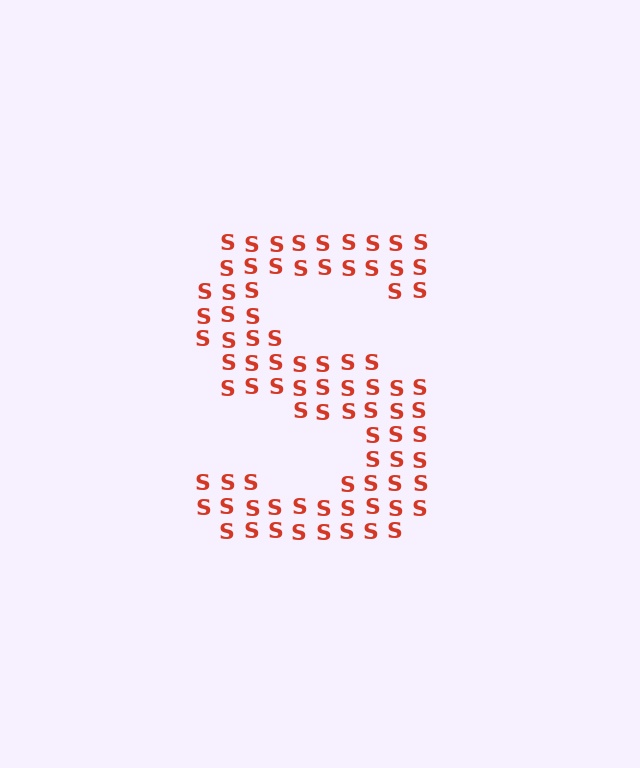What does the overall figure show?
The overall figure shows the letter S.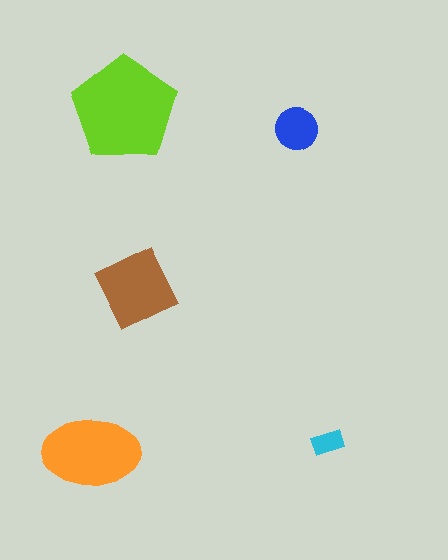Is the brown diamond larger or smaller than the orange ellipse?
Smaller.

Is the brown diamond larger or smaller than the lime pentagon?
Smaller.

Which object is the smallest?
The cyan rectangle.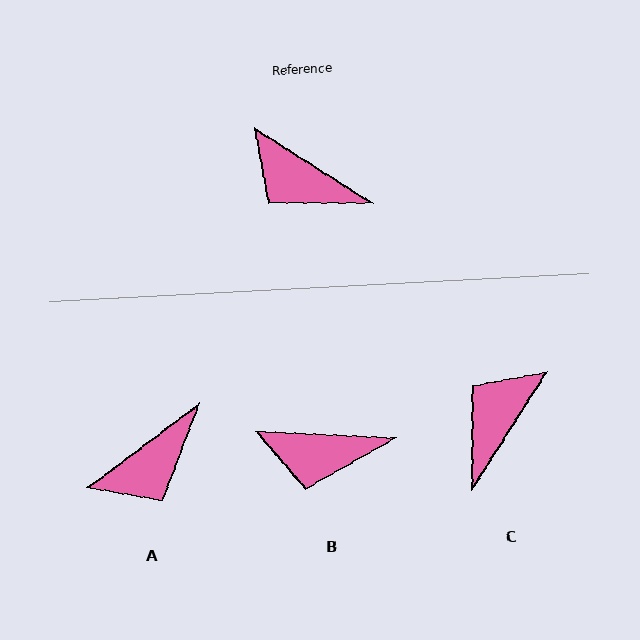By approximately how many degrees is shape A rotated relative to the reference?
Approximately 70 degrees counter-clockwise.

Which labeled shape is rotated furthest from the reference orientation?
C, about 90 degrees away.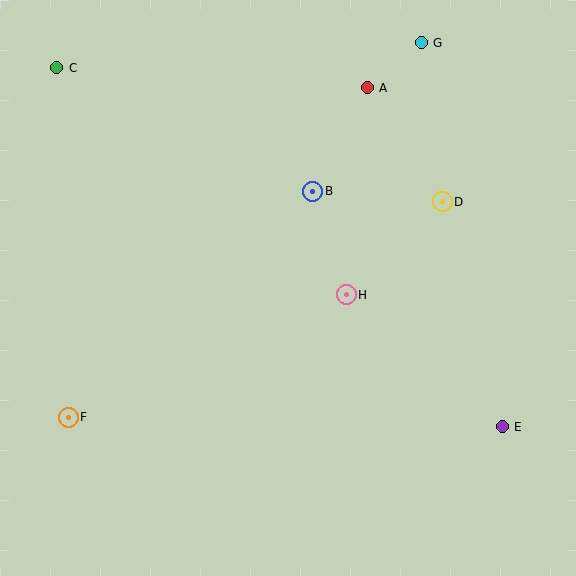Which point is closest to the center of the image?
Point H at (346, 295) is closest to the center.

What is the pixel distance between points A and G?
The distance between A and G is 70 pixels.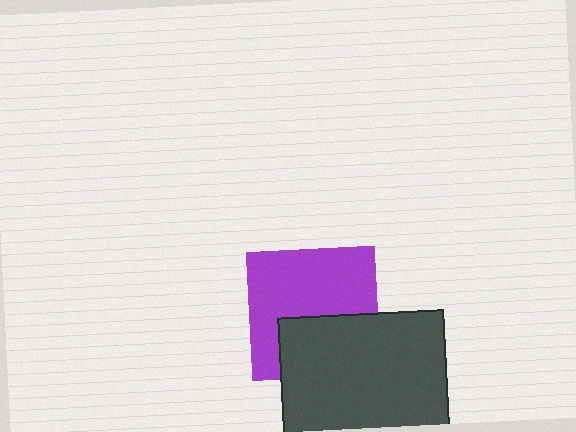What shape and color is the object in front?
The object in front is a dark gray rectangle.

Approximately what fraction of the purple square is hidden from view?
Roughly 37% of the purple square is hidden behind the dark gray rectangle.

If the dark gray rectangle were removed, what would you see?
You would see the complete purple square.